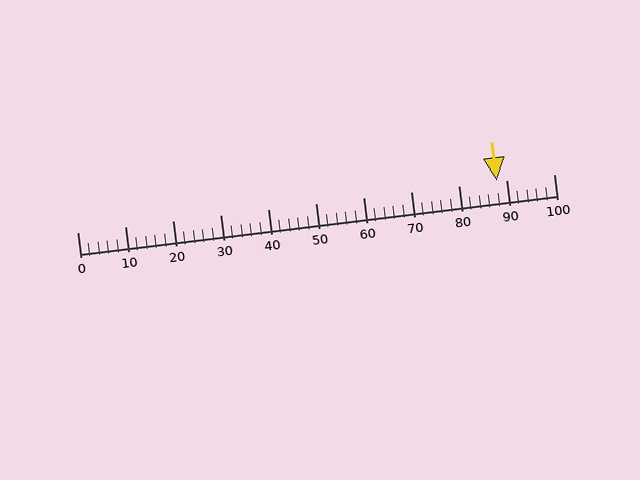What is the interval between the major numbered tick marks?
The major tick marks are spaced 10 units apart.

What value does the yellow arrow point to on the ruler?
The yellow arrow points to approximately 88.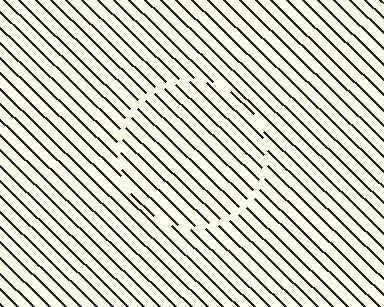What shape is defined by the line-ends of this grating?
An illusory circle. The interior of the shape contains the same grating, shifted by half a period — the contour is defined by the phase discontinuity where line-ends from the inner and outer gratings abut.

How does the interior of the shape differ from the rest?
The interior of the shape contains the same grating, shifted by half a period — the contour is defined by the phase discontinuity where line-ends from the inner and outer gratings abut.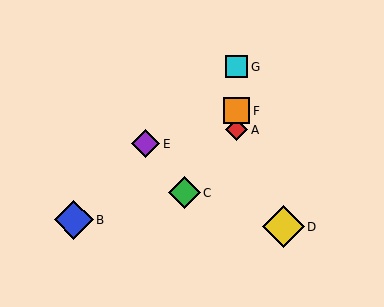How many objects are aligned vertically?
3 objects (A, F, G) are aligned vertically.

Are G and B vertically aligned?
No, G is at x≈237 and B is at x≈74.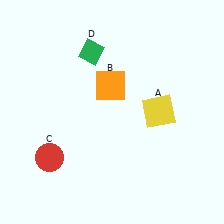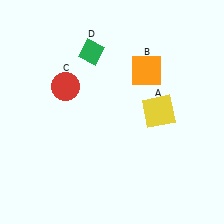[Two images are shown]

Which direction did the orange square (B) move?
The orange square (B) moved right.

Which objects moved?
The objects that moved are: the orange square (B), the red circle (C).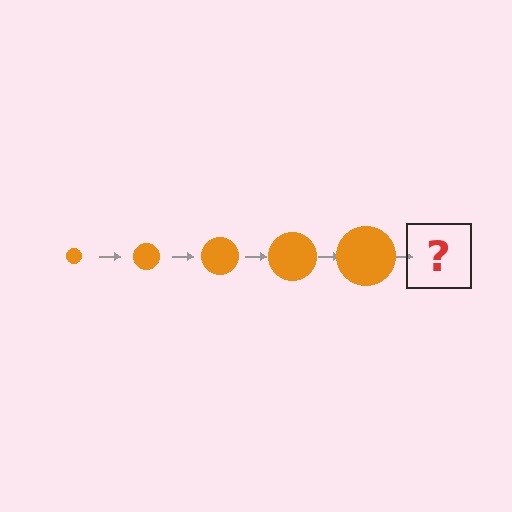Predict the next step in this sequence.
The next step is an orange circle, larger than the previous one.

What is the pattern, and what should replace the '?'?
The pattern is that the circle gets progressively larger each step. The '?' should be an orange circle, larger than the previous one.